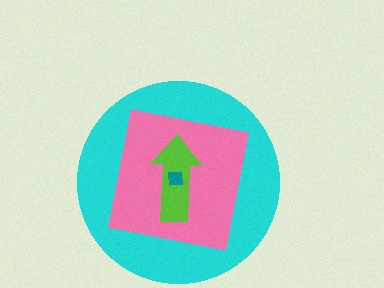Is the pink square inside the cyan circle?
Yes.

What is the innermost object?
The teal square.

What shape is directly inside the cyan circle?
The pink square.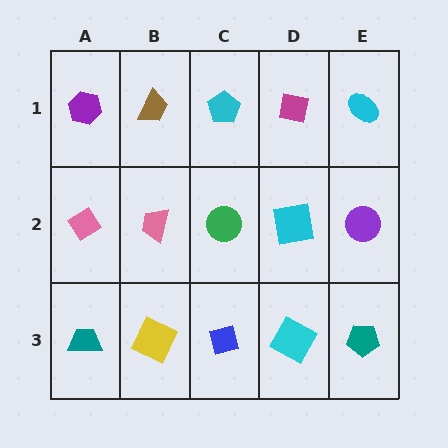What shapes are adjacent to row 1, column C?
A green circle (row 2, column C), a brown trapezoid (row 1, column B), a magenta square (row 1, column D).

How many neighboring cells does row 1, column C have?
3.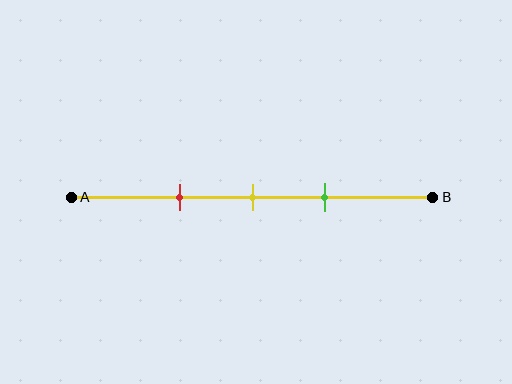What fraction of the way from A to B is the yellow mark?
The yellow mark is approximately 50% (0.5) of the way from A to B.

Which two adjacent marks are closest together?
The yellow and green marks are the closest adjacent pair.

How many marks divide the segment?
There are 3 marks dividing the segment.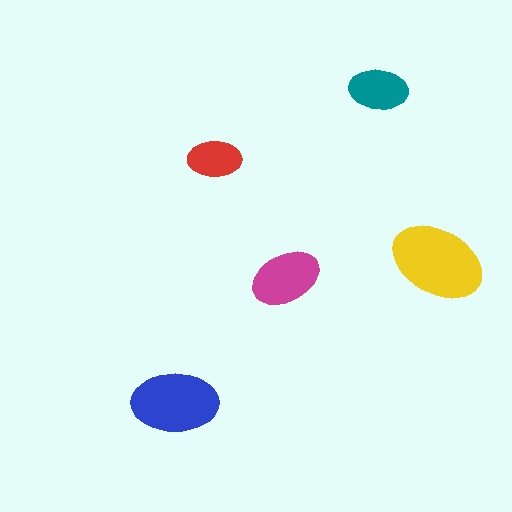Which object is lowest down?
The blue ellipse is bottommost.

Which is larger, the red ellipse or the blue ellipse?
The blue one.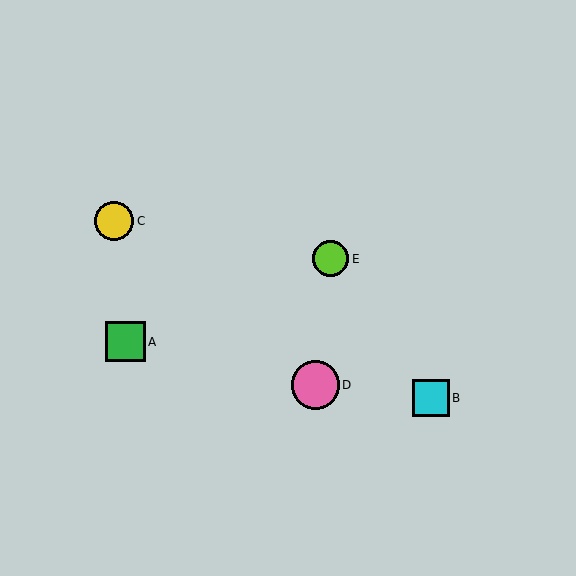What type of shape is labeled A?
Shape A is a green square.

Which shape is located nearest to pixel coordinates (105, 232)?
The yellow circle (labeled C) at (114, 221) is nearest to that location.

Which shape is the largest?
The pink circle (labeled D) is the largest.